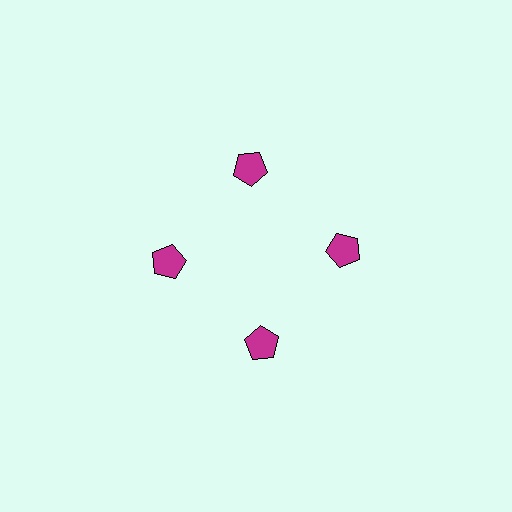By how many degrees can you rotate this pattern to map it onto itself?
The pattern maps onto itself every 90 degrees of rotation.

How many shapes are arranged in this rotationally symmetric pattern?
There are 4 shapes, arranged in 4 groups of 1.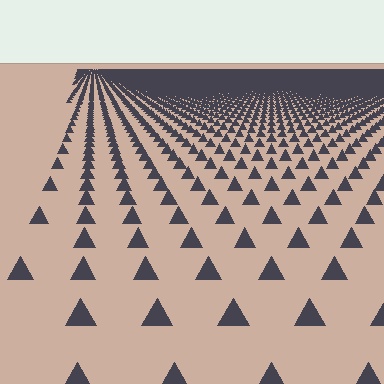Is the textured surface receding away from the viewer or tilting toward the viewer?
The surface is receding away from the viewer. Texture elements get smaller and denser toward the top.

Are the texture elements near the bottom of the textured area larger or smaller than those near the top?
Larger. Near the bottom, elements are closer to the viewer and appear at a bigger on-screen size.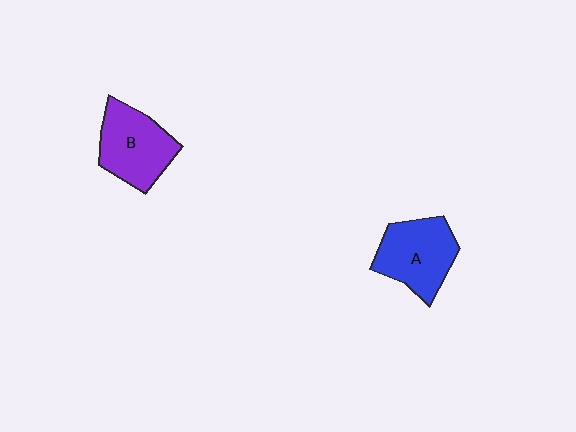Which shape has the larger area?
Shape A (blue).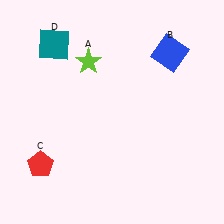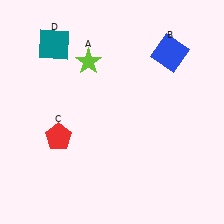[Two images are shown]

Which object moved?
The red pentagon (C) moved up.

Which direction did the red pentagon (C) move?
The red pentagon (C) moved up.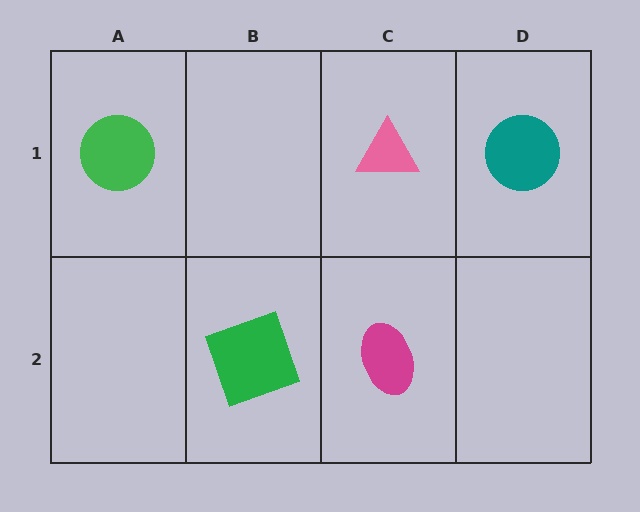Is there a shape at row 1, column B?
No, that cell is empty.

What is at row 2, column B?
A green square.